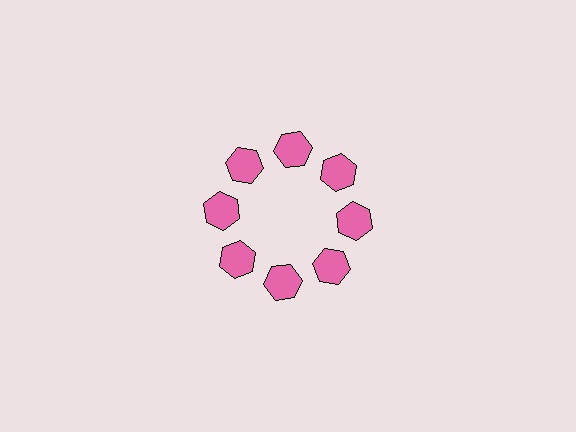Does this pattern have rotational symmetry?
Yes, this pattern has 8-fold rotational symmetry. It looks the same after rotating 45 degrees around the center.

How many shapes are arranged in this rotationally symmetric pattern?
There are 8 shapes, arranged in 8 groups of 1.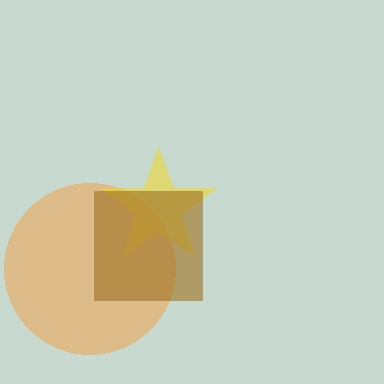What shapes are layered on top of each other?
The layered shapes are: an orange circle, a yellow star, a brown square.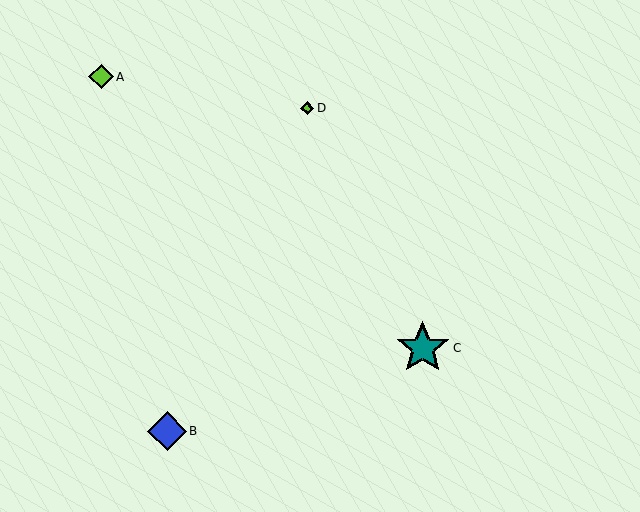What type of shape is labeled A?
Shape A is a lime diamond.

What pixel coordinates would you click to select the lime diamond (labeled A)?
Click at (101, 77) to select the lime diamond A.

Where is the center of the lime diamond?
The center of the lime diamond is at (307, 108).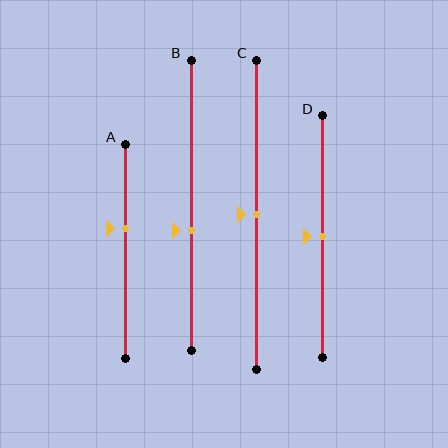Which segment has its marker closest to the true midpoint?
Segment C has its marker closest to the true midpoint.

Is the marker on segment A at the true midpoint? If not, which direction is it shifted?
No, the marker on segment A is shifted upward by about 11% of the segment length.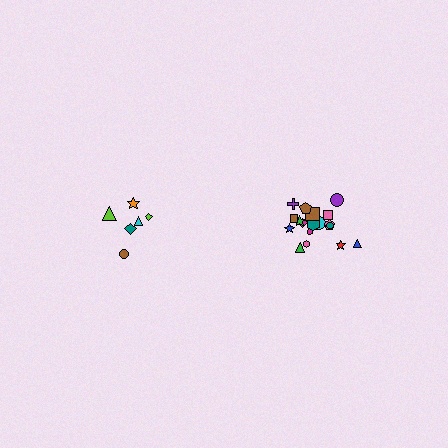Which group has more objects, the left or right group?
The right group.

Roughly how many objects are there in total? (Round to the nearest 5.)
Roughly 25 objects in total.